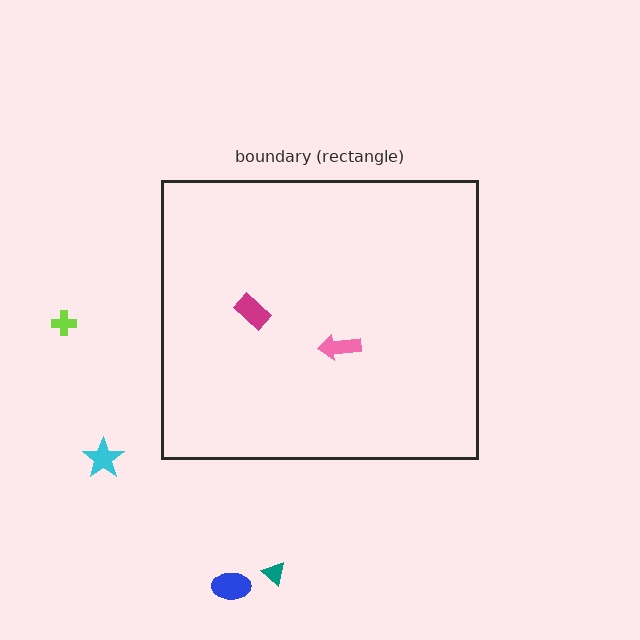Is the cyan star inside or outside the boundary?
Outside.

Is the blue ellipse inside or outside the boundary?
Outside.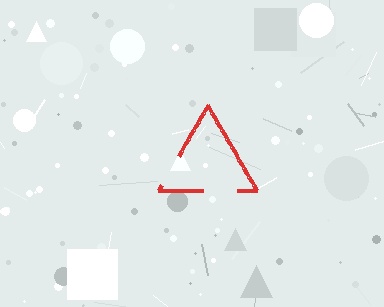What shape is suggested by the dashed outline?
The dashed outline suggests a triangle.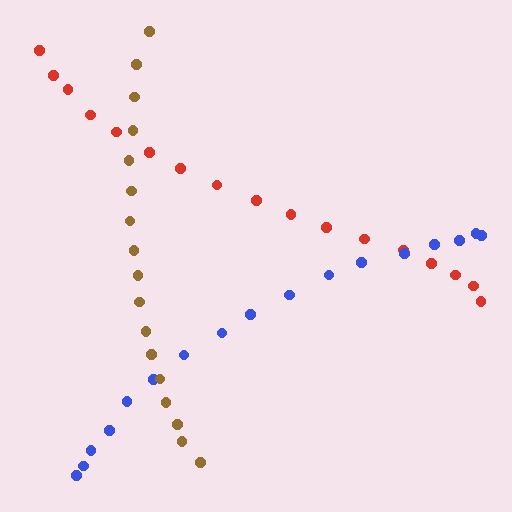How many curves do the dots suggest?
There are 3 distinct paths.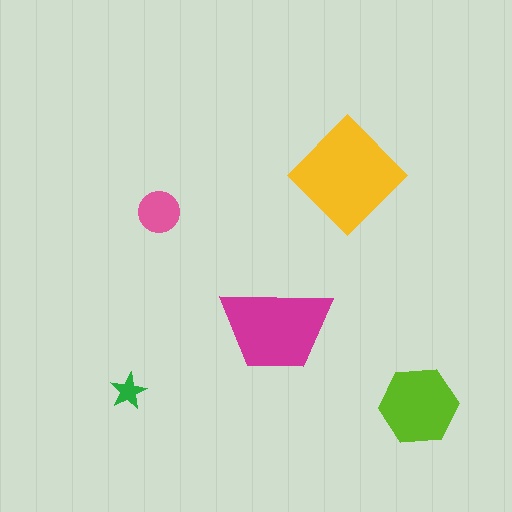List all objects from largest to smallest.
The yellow diamond, the magenta trapezoid, the lime hexagon, the pink circle, the green star.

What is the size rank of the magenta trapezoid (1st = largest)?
2nd.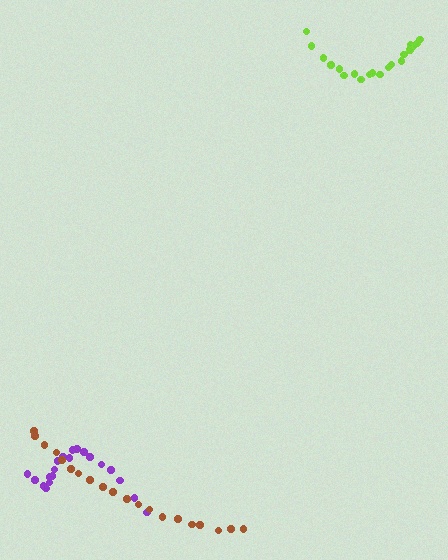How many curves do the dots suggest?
There are 3 distinct paths.